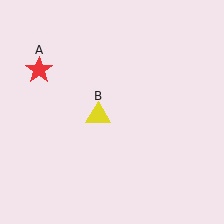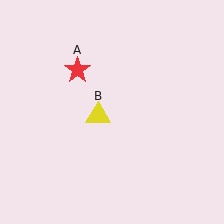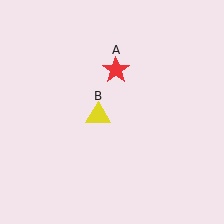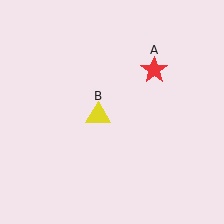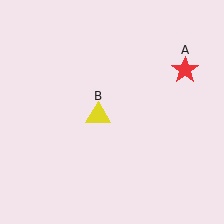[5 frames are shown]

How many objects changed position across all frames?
1 object changed position: red star (object A).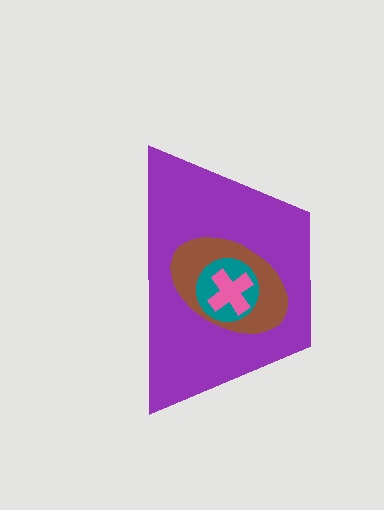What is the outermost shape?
The purple trapezoid.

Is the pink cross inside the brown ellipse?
Yes.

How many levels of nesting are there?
4.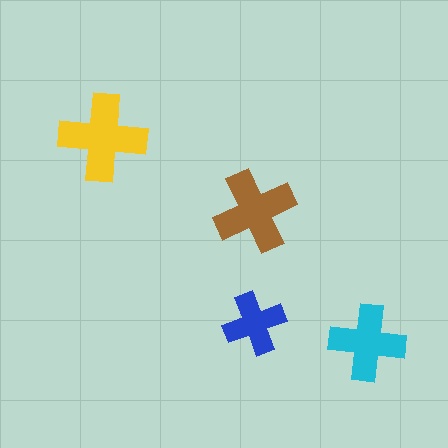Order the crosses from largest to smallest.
the yellow one, the brown one, the cyan one, the blue one.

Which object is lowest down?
The cyan cross is bottommost.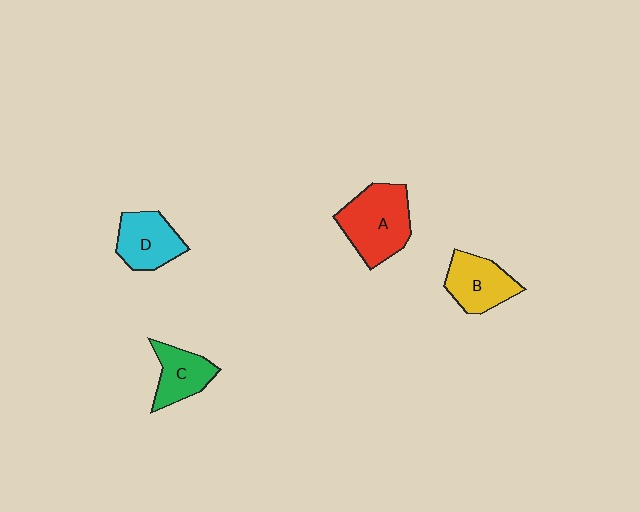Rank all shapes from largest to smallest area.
From largest to smallest: A (red), B (yellow), D (cyan), C (green).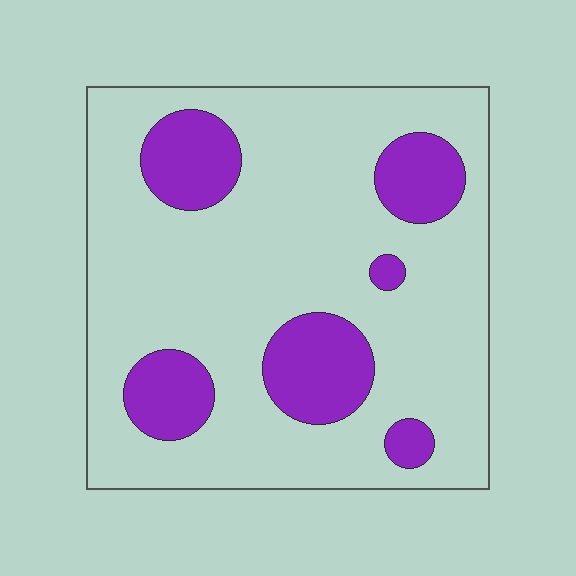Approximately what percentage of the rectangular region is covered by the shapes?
Approximately 20%.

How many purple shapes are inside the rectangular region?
6.